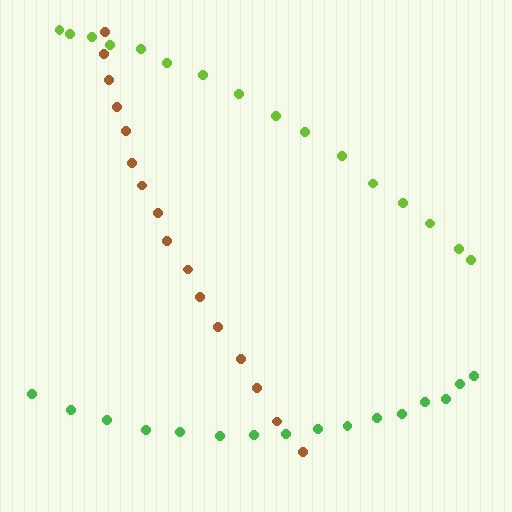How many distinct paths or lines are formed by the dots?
There are 3 distinct paths.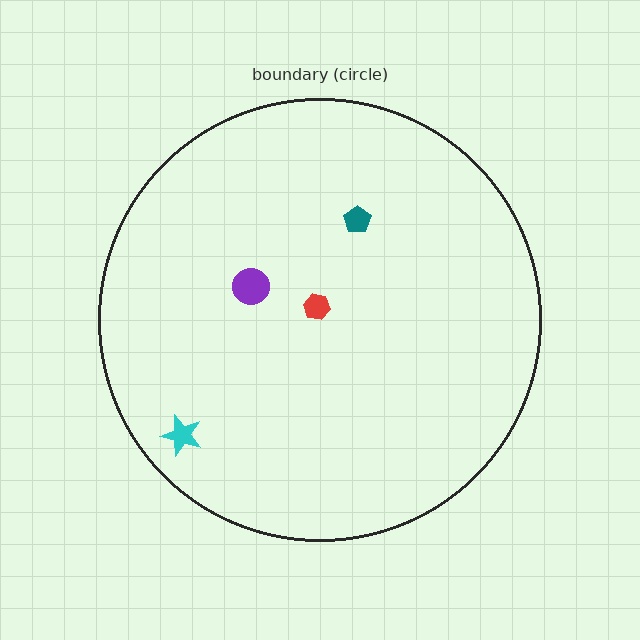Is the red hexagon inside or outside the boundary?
Inside.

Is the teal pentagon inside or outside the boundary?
Inside.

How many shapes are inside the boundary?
4 inside, 0 outside.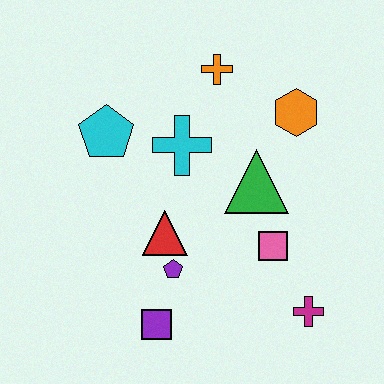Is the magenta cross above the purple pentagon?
No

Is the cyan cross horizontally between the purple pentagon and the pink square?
Yes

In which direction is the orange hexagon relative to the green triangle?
The orange hexagon is above the green triangle.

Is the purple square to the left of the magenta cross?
Yes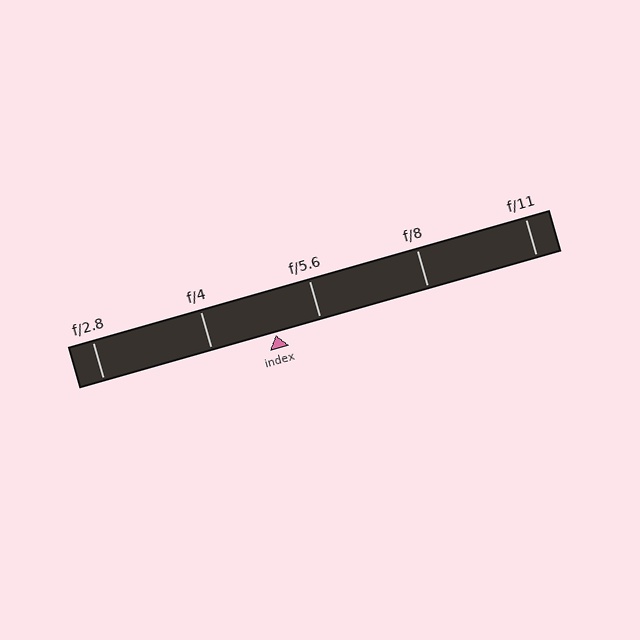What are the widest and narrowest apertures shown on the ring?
The widest aperture shown is f/2.8 and the narrowest is f/11.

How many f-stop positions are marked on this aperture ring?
There are 5 f-stop positions marked.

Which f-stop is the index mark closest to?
The index mark is closest to f/5.6.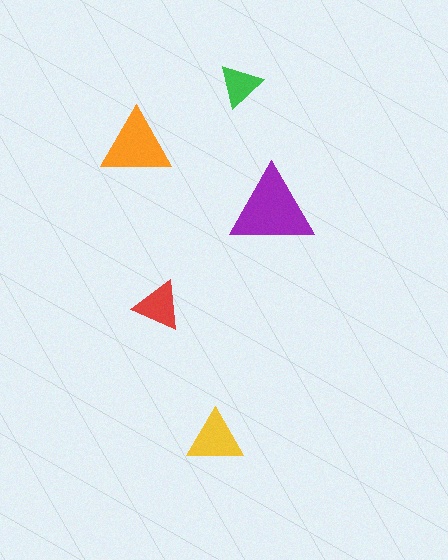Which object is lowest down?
The yellow triangle is bottommost.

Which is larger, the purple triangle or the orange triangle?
The purple one.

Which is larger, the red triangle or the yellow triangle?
The yellow one.